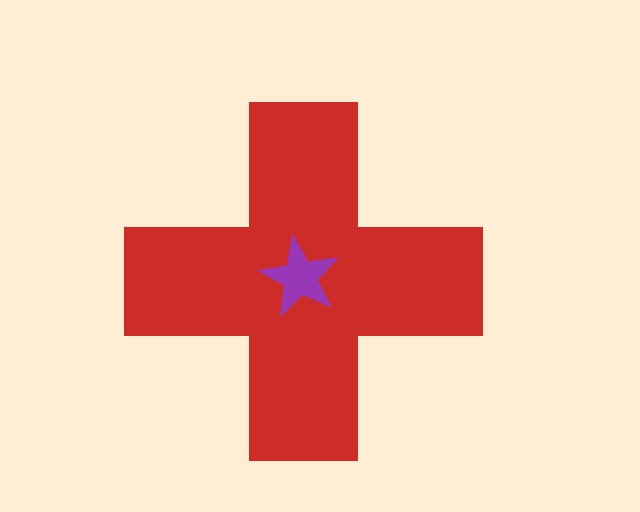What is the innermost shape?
The purple star.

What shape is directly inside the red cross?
The purple star.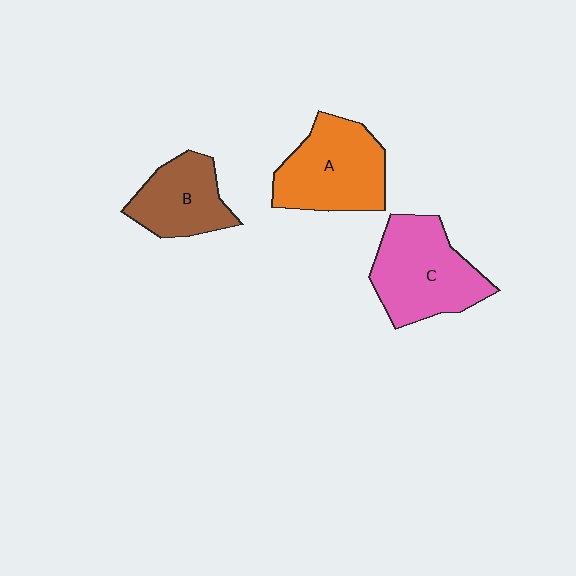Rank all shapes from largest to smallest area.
From largest to smallest: C (pink), A (orange), B (brown).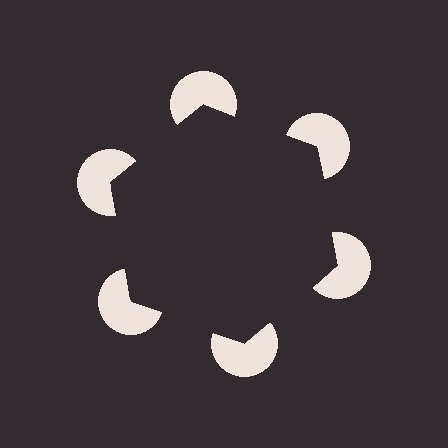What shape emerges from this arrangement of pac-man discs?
An illusory hexagon — its edges are inferred from the aligned wedge cuts in the pac-man discs, not physically drawn.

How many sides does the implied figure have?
6 sides.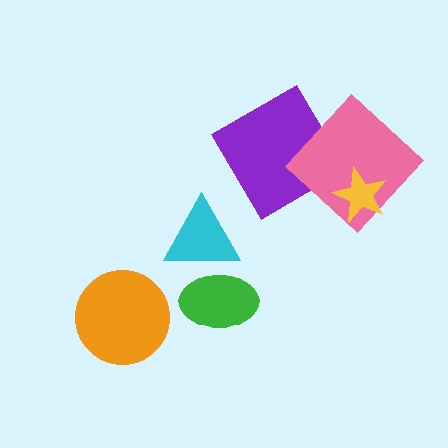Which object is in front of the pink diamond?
The yellow star is in front of the pink diamond.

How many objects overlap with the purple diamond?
1 object overlaps with the purple diamond.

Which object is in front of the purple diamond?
The pink diamond is in front of the purple diamond.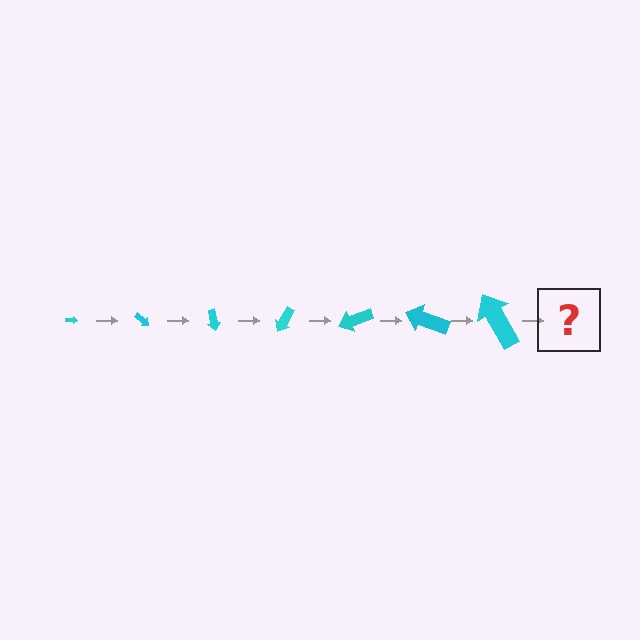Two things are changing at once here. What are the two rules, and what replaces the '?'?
The two rules are that the arrow grows larger each step and it rotates 40 degrees each step. The '?' should be an arrow, larger than the previous one and rotated 280 degrees from the start.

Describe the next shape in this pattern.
It should be an arrow, larger than the previous one and rotated 280 degrees from the start.